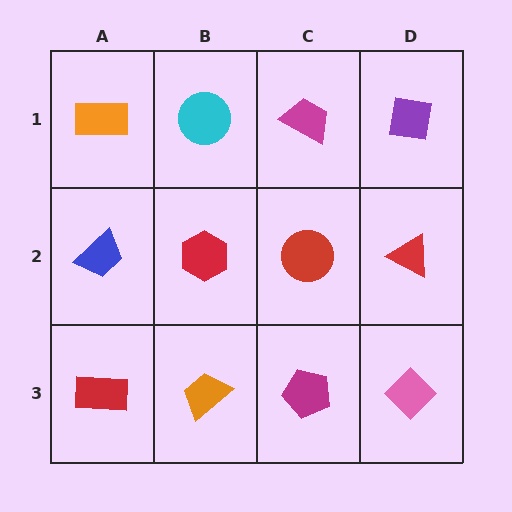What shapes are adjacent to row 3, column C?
A red circle (row 2, column C), an orange trapezoid (row 3, column B), a pink diamond (row 3, column D).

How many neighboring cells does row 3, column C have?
3.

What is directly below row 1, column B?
A red hexagon.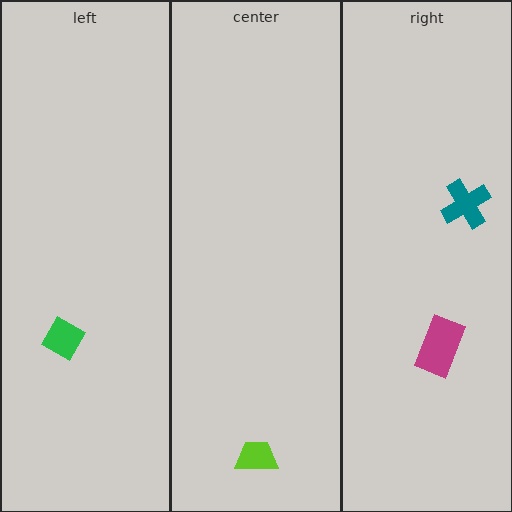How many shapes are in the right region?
2.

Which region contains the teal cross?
The right region.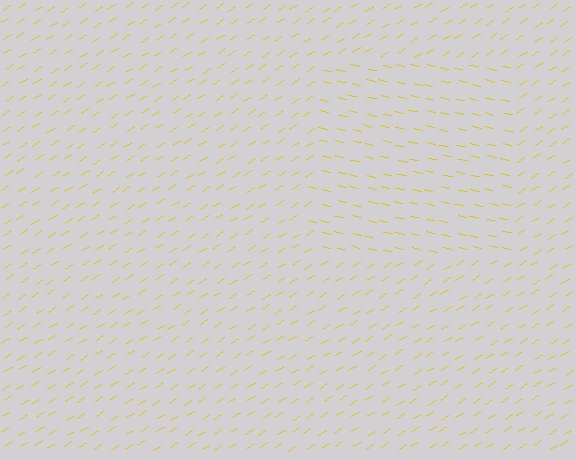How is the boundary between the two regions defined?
The boundary is defined purely by a change in line orientation (approximately 45 degrees difference). All lines are the same color and thickness.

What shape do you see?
I see a rectangle.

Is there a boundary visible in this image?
Yes, there is a texture boundary formed by a change in line orientation.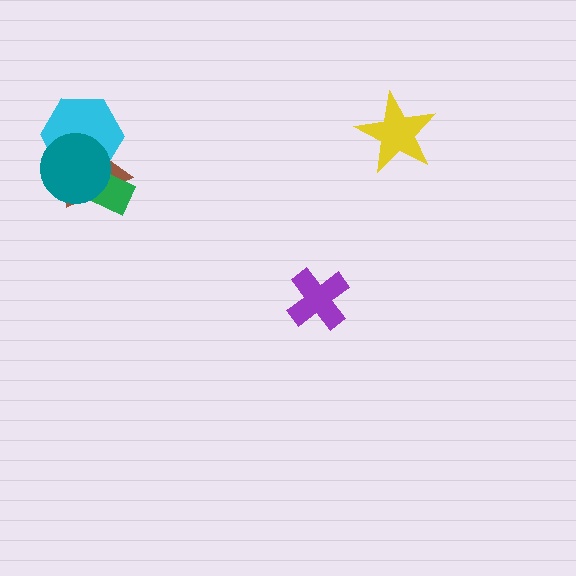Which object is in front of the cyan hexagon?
The teal circle is in front of the cyan hexagon.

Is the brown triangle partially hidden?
Yes, it is partially covered by another shape.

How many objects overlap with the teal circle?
3 objects overlap with the teal circle.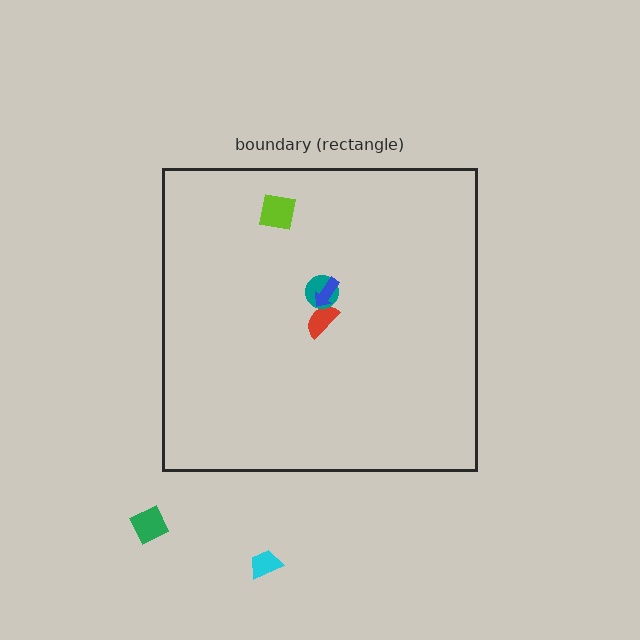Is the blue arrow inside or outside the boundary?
Inside.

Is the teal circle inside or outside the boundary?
Inside.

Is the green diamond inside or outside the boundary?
Outside.